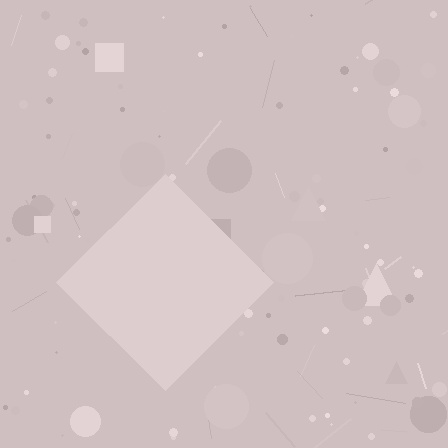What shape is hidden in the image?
A diamond is hidden in the image.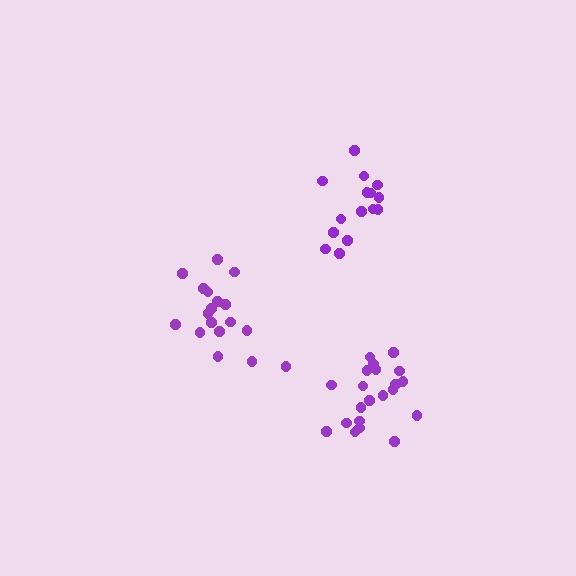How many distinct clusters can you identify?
There are 3 distinct clusters.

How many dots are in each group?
Group 1: 21 dots, Group 2: 18 dots, Group 3: 15 dots (54 total).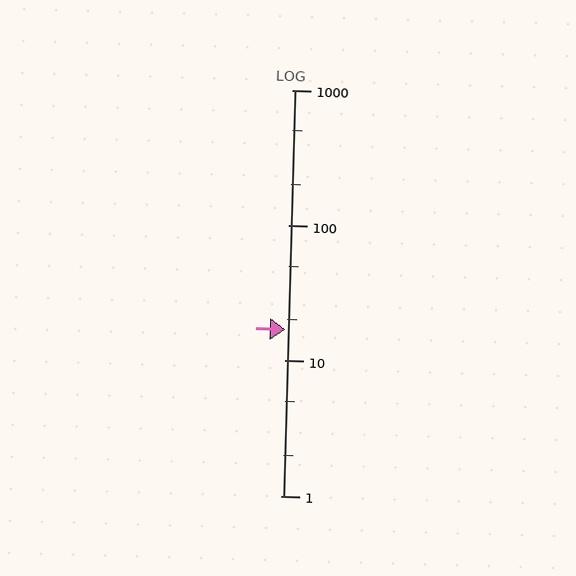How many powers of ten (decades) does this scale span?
The scale spans 3 decades, from 1 to 1000.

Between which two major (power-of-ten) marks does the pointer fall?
The pointer is between 10 and 100.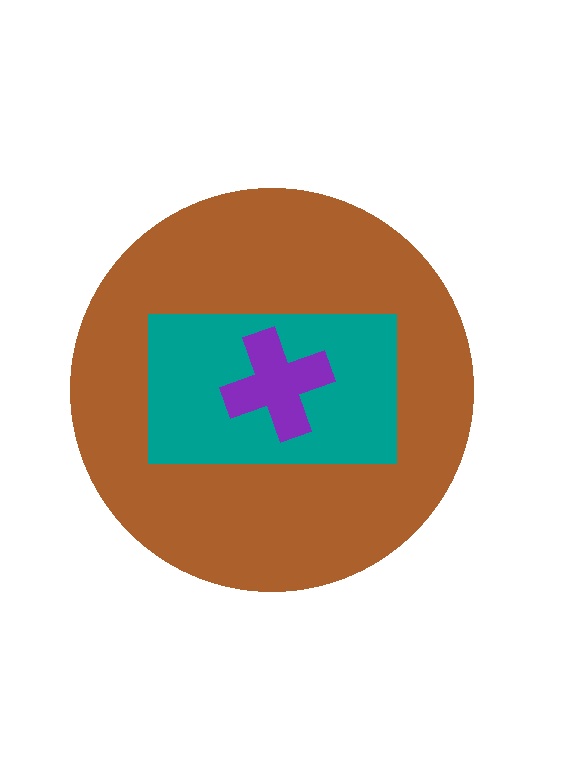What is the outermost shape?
The brown circle.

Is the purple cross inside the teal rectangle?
Yes.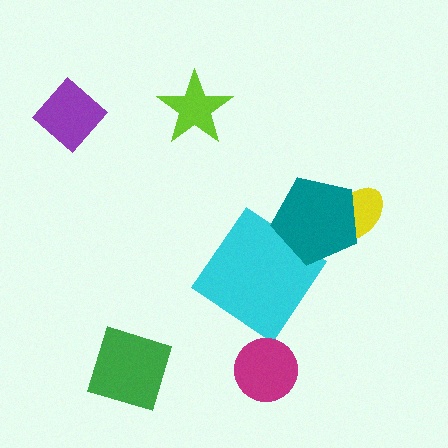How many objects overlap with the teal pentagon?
2 objects overlap with the teal pentagon.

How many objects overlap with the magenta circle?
0 objects overlap with the magenta circle.